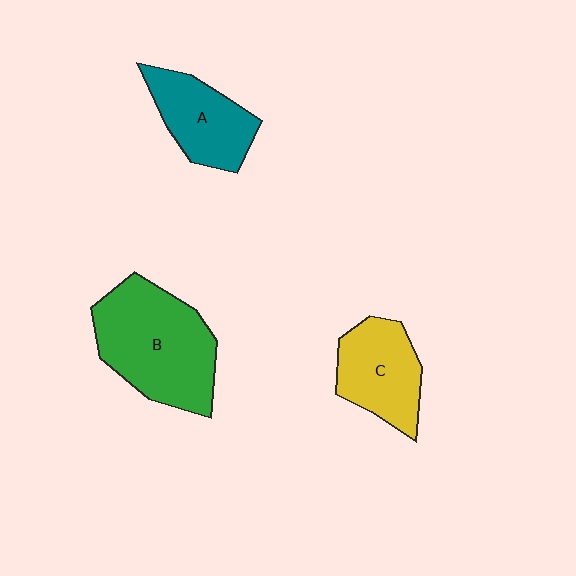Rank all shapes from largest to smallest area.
From largest to smallest: B (green), C (yellow), A (teal).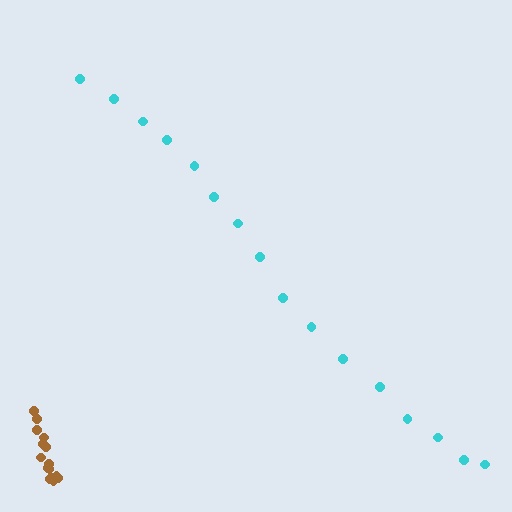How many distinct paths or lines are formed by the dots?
There are 2 distinct paths.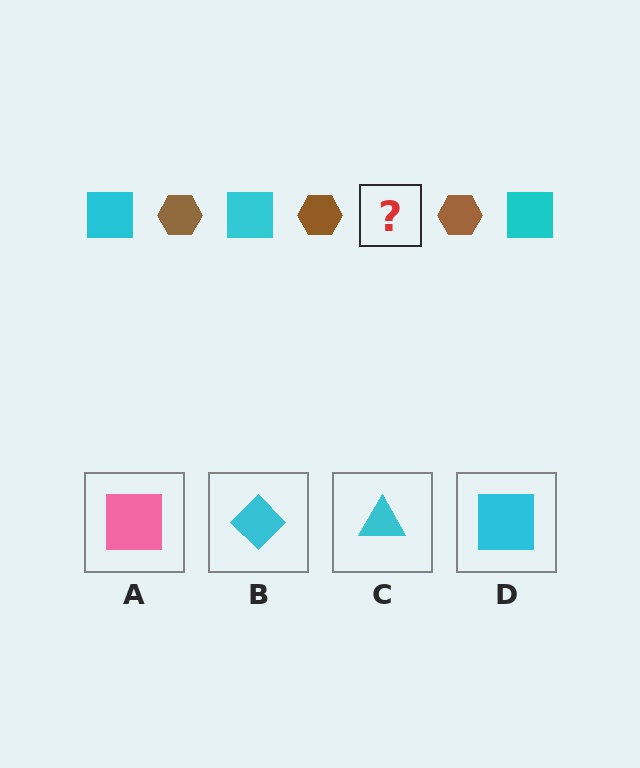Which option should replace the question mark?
Option D.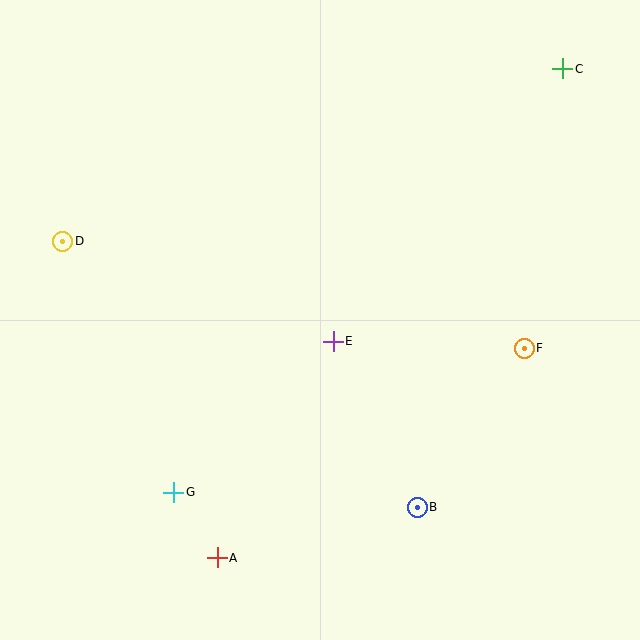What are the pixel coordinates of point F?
Point F is at (524, 348).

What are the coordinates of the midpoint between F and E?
The midpoint between F and E is at (429, 345).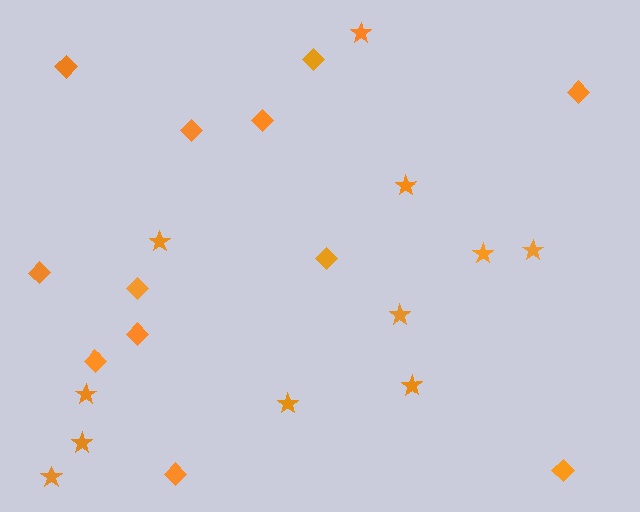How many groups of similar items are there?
There are 2 groups: one group of diamonds (12) and one group of stars (11).